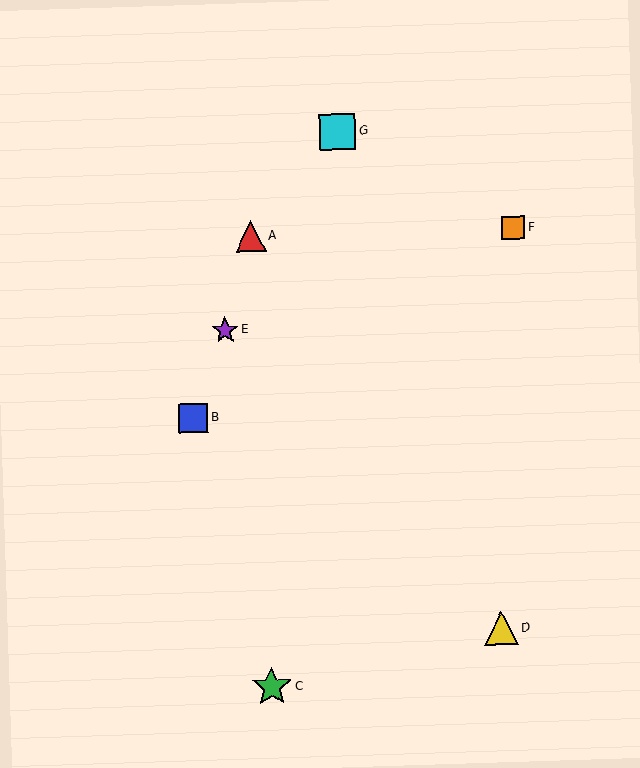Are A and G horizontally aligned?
No, A is at y≈236 and G is at y≈132.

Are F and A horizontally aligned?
Yes, both are at y≈228.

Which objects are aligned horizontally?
Objects A, F are aligned horizontally.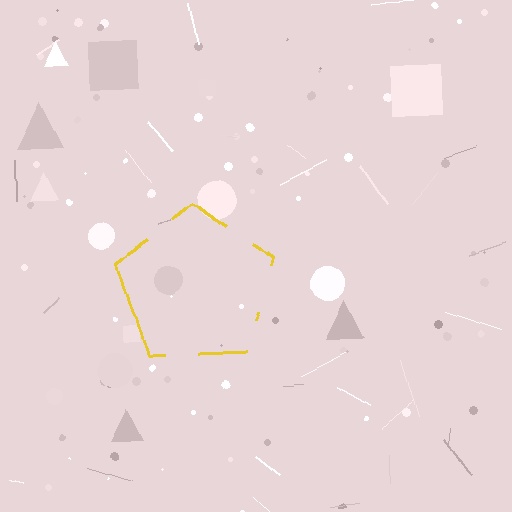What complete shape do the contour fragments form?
The contour fragments form a pentagon.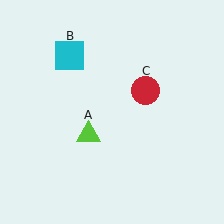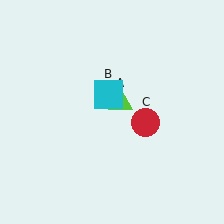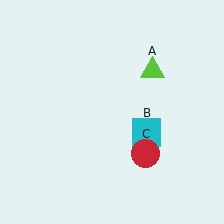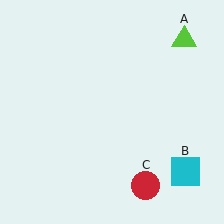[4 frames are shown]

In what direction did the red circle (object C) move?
The red circle (object C) moved down.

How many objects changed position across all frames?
3 objects changed position: lime triangle (object A), cyan square (object B), red circle (object C).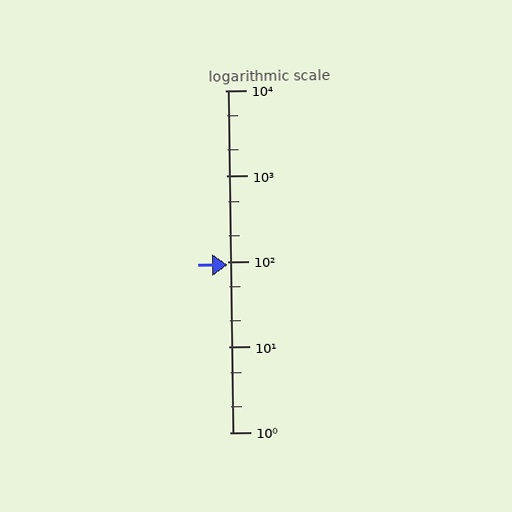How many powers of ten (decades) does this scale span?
The scale spans 4 decades, from 1 to 10000.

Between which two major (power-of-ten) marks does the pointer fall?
The pointer is between 10 and 100.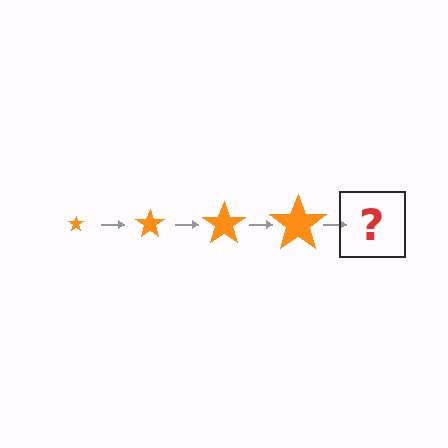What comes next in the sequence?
The next element should be an orange star, larger than the previous one.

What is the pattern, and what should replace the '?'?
The pattern is that the star gets progressively larger each step. The '?' should be an orange star, larger than the previous one.